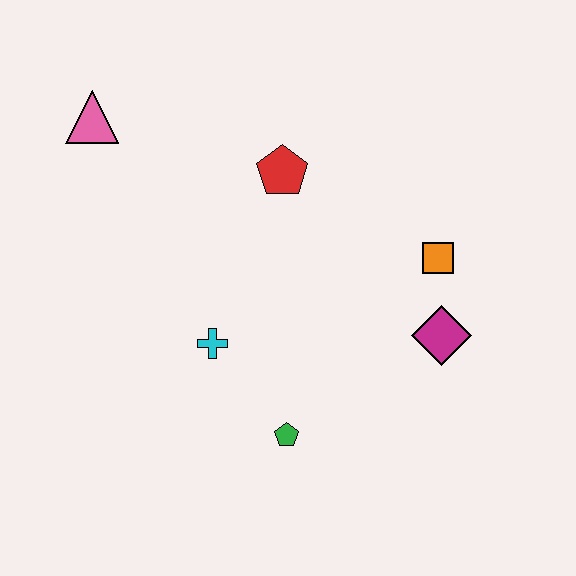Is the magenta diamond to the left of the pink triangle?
No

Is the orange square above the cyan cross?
Yes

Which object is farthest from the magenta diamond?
The pink triangle is farthest from the magenta diamond.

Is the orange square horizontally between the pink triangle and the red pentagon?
No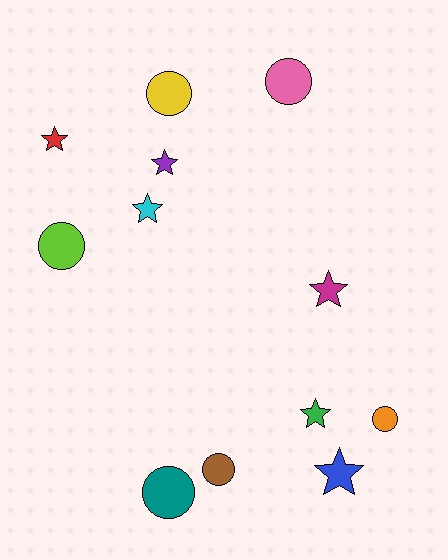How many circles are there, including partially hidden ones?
There are 6 circles.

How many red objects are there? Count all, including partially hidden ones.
There is 1 red object.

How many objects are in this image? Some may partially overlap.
There are 12 objects.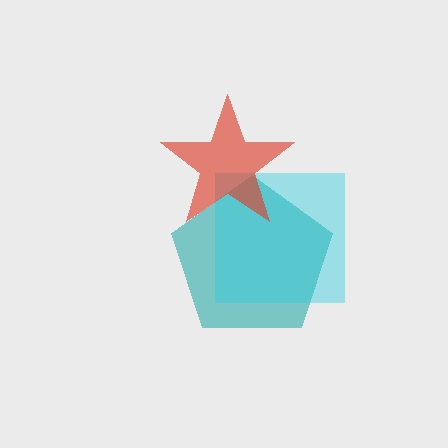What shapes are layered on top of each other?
The layered shapes are: a teal pentagon, a cyan square, a red star.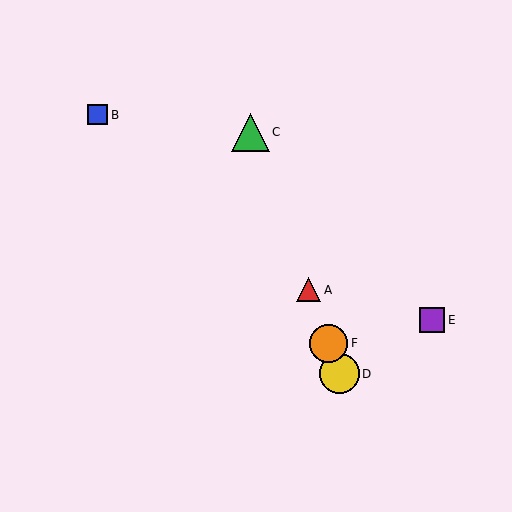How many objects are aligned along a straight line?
4 objects (A, C, D, F) are aligned along a straight line.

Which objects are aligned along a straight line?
Objects A, C, D, F are aligned along a straight line.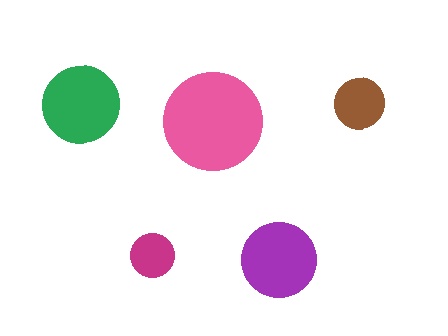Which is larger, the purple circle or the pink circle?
The pink one.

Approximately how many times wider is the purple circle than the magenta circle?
About 1.5 times wider.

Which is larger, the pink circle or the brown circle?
The pink one.